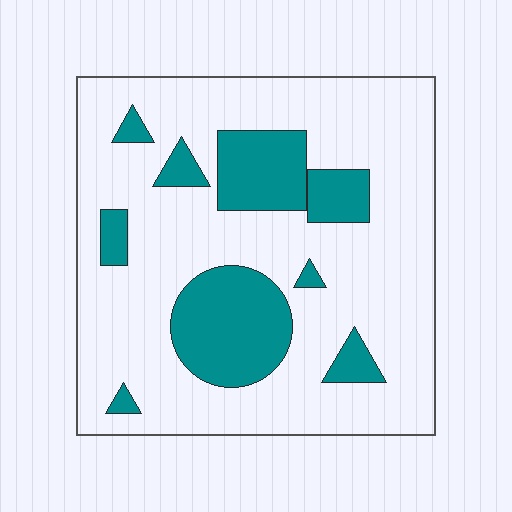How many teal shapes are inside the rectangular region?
9.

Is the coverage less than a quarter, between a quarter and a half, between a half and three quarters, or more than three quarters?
Less than a quarter.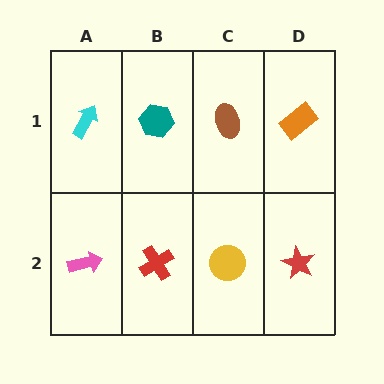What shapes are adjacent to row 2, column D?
An orange rectangle (row 1, column D), a yellow circle (row 2, column C).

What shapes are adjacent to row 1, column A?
A pink arrow (row 2, column A), a teal hexagon (row 1, column B).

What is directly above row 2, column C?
A brown ellipse.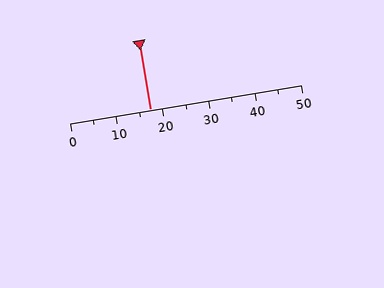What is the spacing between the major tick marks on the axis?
The major ticks are spaced 10 apart.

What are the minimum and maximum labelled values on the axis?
The axis runs from 0 to 50.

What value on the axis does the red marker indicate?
The marker indicates approximately 17.5.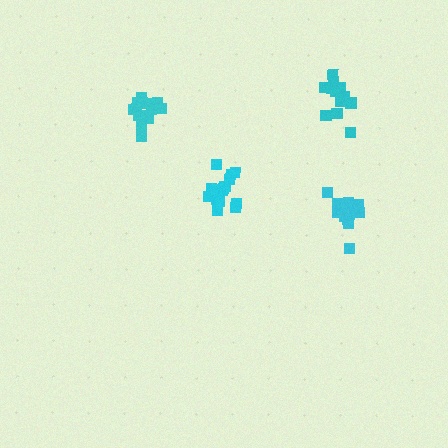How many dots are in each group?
Group 1: 16 dots, Group 2: 16 dots, Group 3: 19 dots, Group 4: 13 dots (64 total).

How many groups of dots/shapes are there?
There are 4 groups.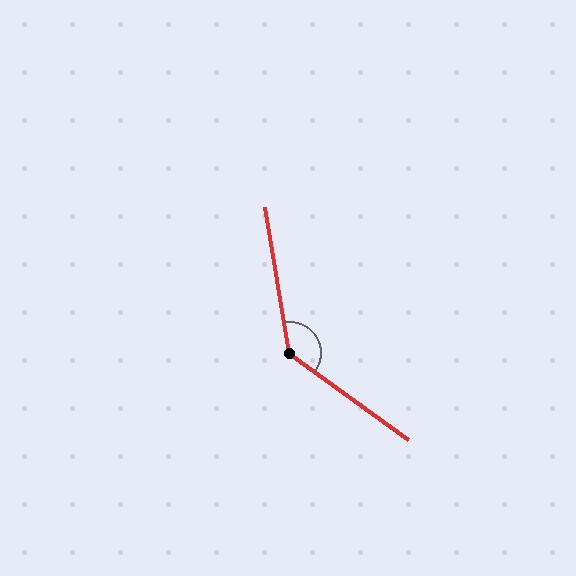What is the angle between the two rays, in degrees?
Approximately 135 degrees.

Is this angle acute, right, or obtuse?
It is obtuse.